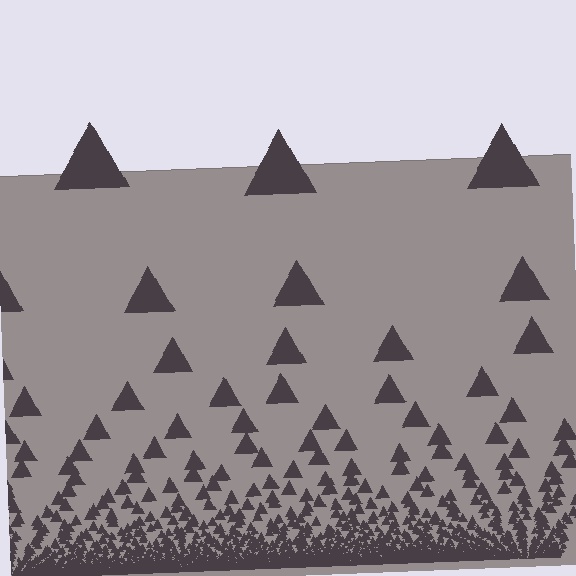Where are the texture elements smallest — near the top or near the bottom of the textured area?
Near the bottom.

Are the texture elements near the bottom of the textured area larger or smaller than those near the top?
Smaller. The gradient is inverted — elements near the bottom are smaller and denser.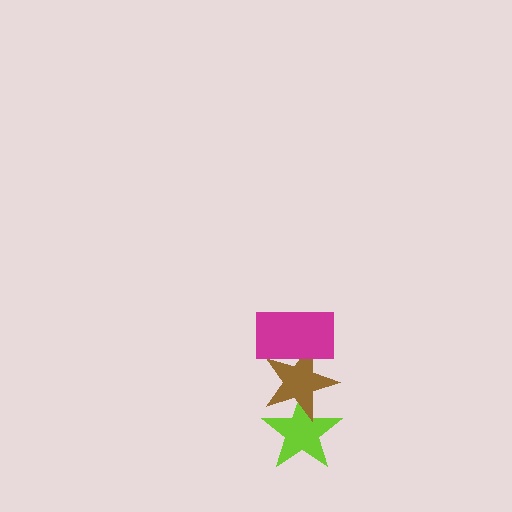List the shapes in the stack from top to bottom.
From top to bottom: the magenta rectangle, the brown star, the lime star.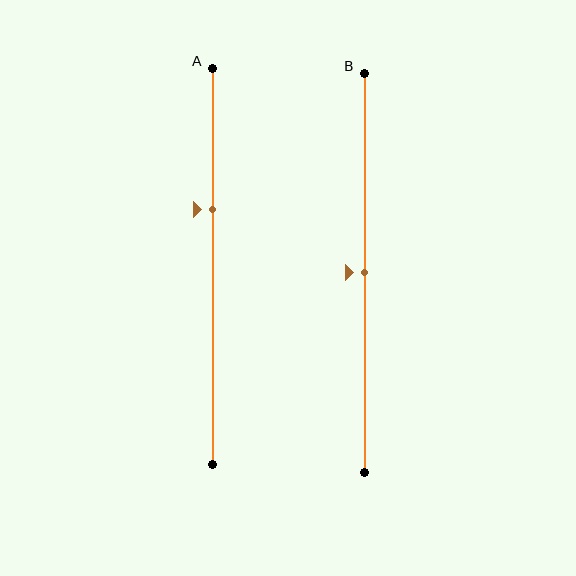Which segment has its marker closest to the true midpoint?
Segment B has its marker closest to the true midpoint.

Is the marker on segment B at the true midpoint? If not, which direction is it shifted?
Yes, the marker on segment B is at the true midpoint.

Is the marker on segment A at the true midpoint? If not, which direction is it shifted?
No, the marker on segment A is shifted upward by about 14% of the segment length.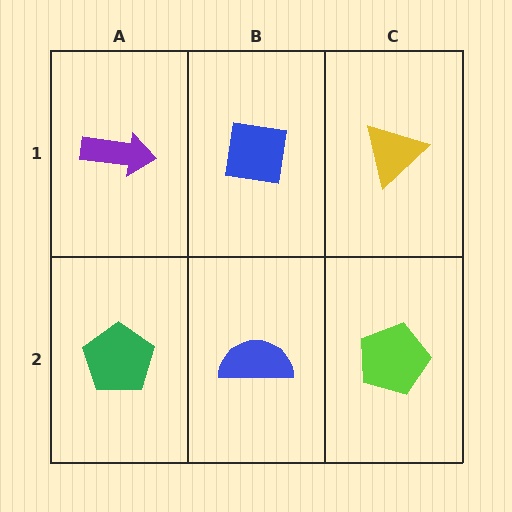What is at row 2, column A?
A green pentagon.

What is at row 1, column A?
A purple arrow.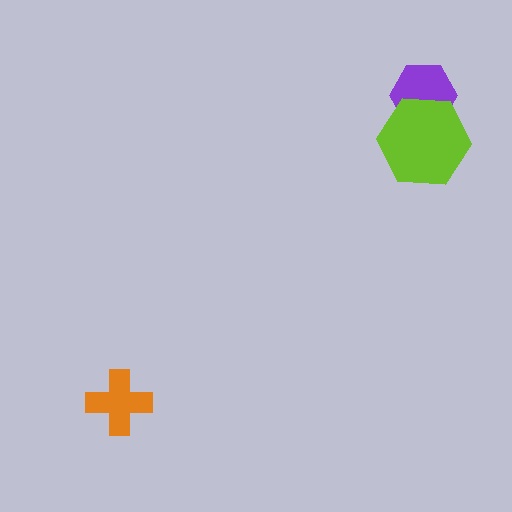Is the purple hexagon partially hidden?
Yes, it is partially covered by another shape.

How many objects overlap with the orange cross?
0 objects overlap with the orange cross.